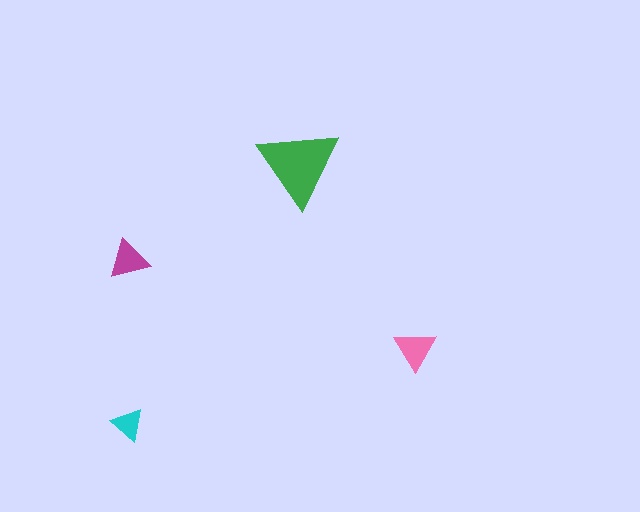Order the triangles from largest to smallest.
the green one, the pink one, the magenta one, the cyan one.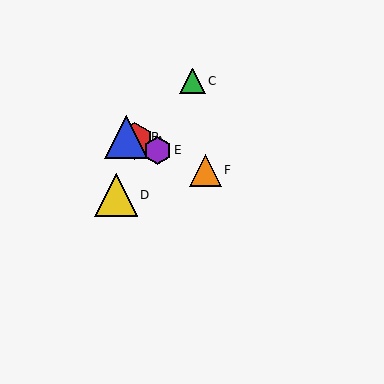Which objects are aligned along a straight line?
Objects A, B, E, F are aligned along a straight line.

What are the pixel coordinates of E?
Object E is at (157, 150).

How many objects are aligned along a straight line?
4 objects (A, B, E, F) are aligned along a straight line.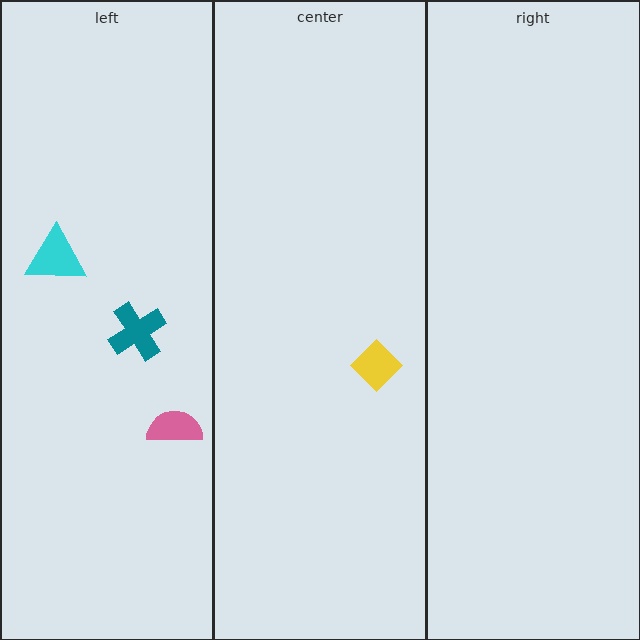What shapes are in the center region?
The yellow diamond.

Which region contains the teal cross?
The left region.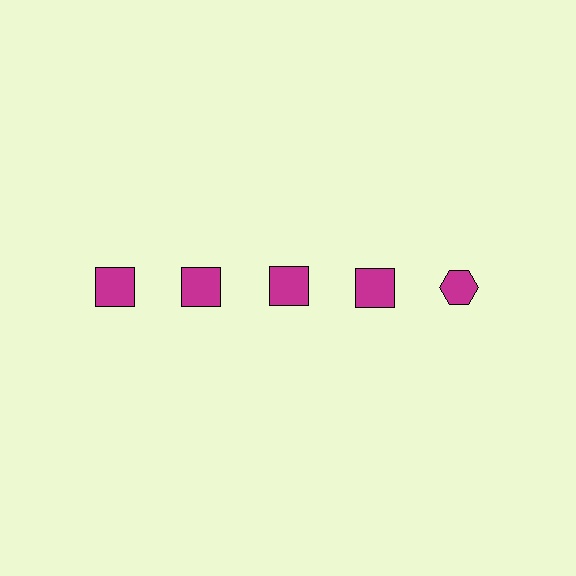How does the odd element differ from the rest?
It has a different shape: hexagon instead of square.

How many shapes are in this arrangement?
There are 5 shapes arranged in a grid pattern.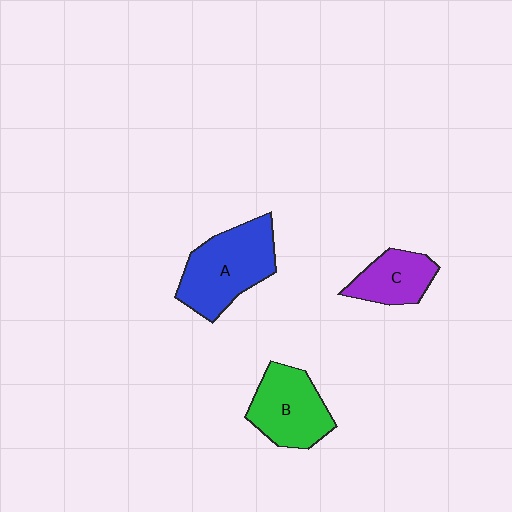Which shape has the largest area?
Shape A (blue).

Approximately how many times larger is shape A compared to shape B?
Approximately 1.2 times.